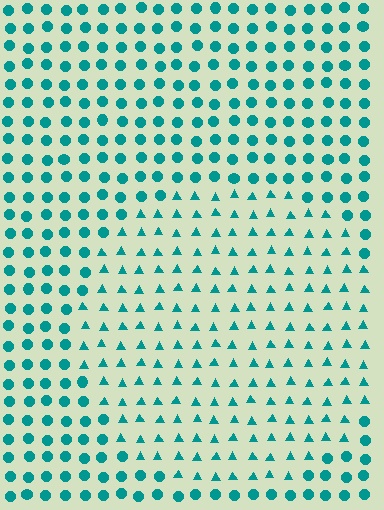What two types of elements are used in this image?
The image uses triangles inside the circle region and circles outside it.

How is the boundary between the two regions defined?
The boundary is defined by a change in element shape: triangles inside vs. circles outside. All elements share the same color and spacing.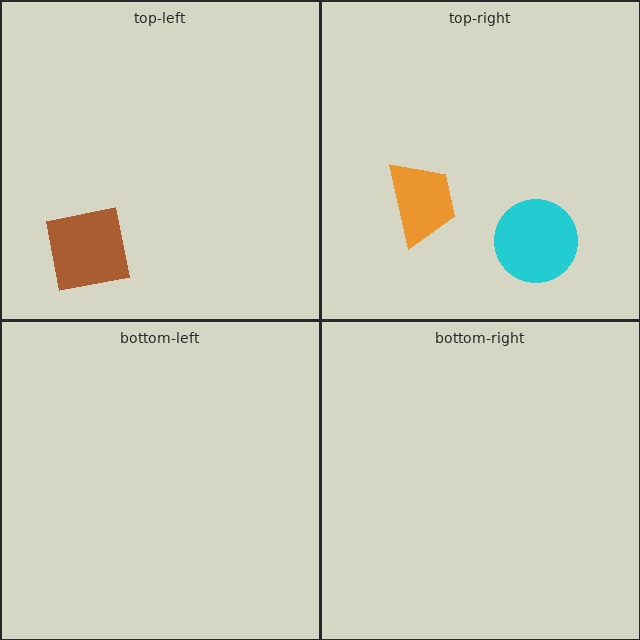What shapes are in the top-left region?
The brown square.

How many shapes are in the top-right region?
2.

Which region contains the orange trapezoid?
The top-right region.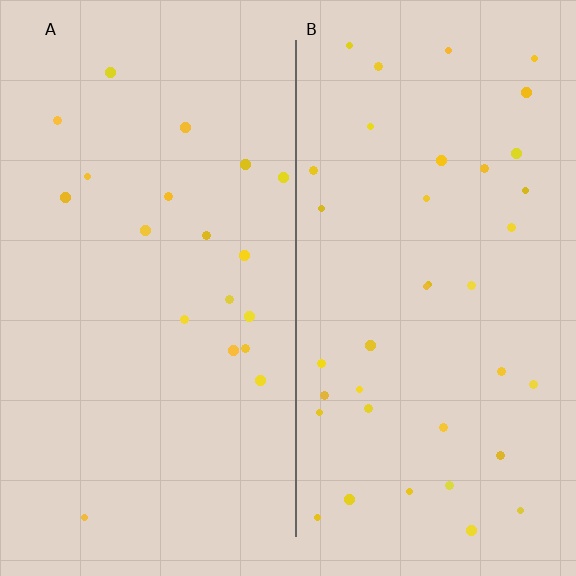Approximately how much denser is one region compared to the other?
Approximately 2.0× — region B over region A.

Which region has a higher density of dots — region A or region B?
B (the right).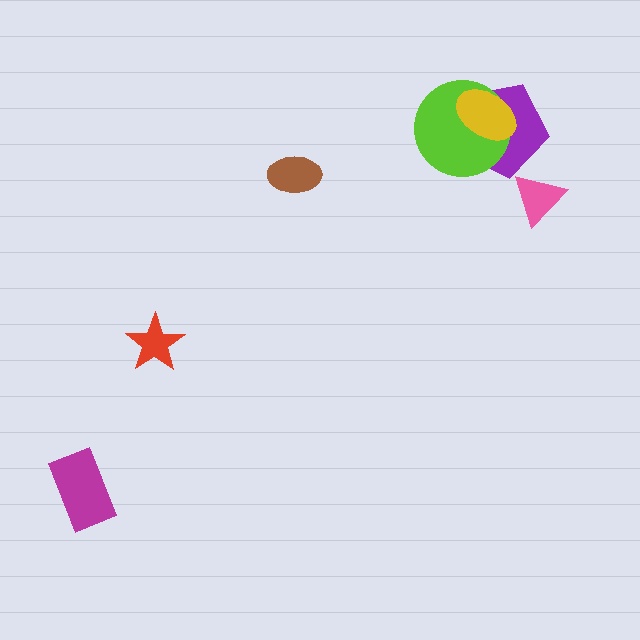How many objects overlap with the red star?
0 objects overlap with the red star.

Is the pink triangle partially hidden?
No, no other shape covers it.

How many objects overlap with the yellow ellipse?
2 objects overlap with the yellow ellipse.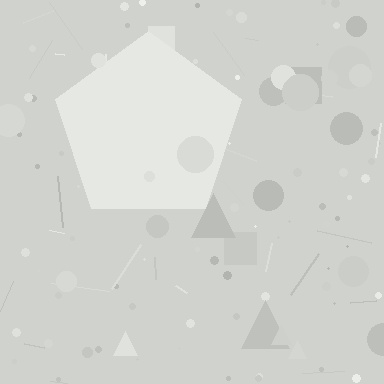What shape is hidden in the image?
A pentagon is hidden in the image.